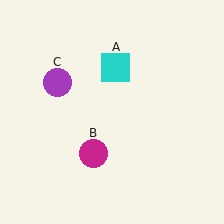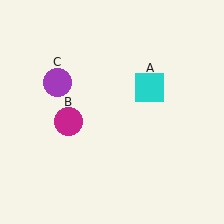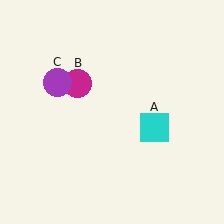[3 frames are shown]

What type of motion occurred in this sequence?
The cyan square (object A), magenta circle (object B) rotated clockwise around the center of the scene.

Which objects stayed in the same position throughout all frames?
Purple circle (object C) remained stationary.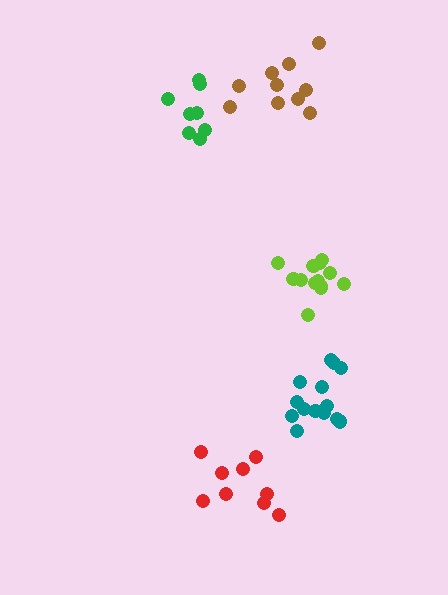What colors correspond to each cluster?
The clusters are colored: green, lime, brown, teal, red.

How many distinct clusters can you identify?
There are 5 distinct clusters.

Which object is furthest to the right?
The teal cluster is rightmost.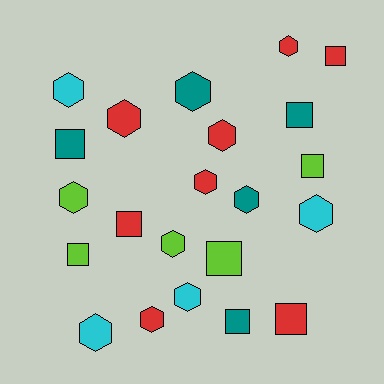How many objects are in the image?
There are 22 objects.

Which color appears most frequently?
Red, with 8 objects.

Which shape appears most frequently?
Hexagon, with 13 objects.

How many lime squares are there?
There are 3 lime squares.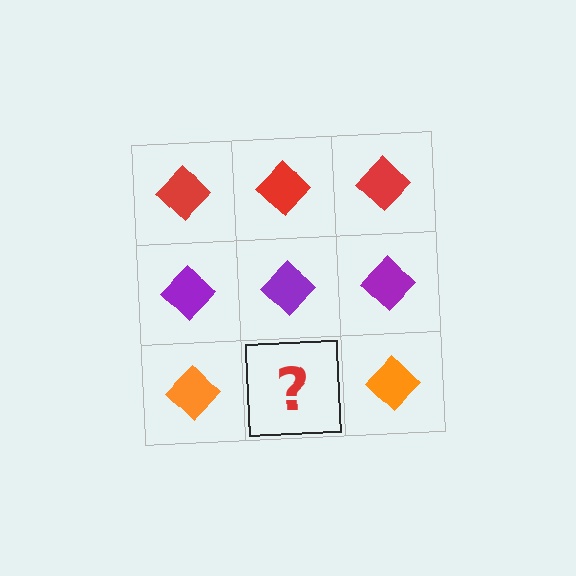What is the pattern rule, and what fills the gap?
The rule is that each row has a consistent color. The gap should be filled with an orange diamond.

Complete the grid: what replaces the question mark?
The question mark should be replaced with an orange diamond.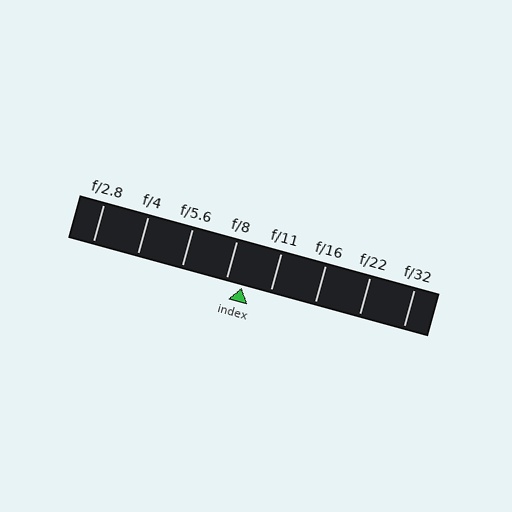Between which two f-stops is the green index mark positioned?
The index mark is between f/8 and f/11.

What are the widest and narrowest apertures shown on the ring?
The widest aperture shown is f/2.8 and the narrowest is f/32.